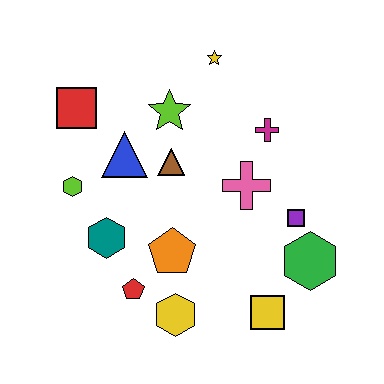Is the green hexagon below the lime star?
Yes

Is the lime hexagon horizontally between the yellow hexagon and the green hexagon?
No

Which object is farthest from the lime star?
The yellow square is farthest from the lime star.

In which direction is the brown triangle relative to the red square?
The brown triangle is to the right of the red square.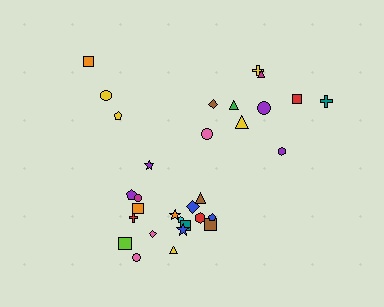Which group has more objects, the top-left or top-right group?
The top-right group.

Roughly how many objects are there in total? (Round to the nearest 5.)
Roughly 30 objects in total.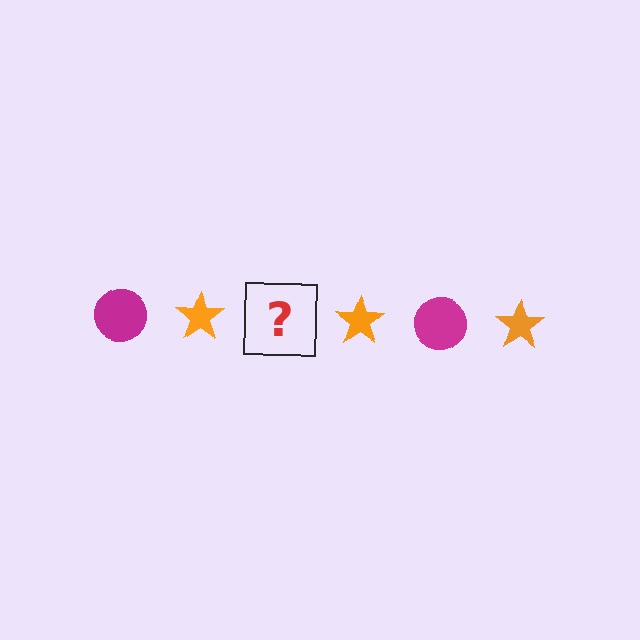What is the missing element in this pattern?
The missing element is a magenta circle.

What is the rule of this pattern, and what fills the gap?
The rule is that the pattern alternates between magenta circle and orange star. The gap should be filled with a magenta circle.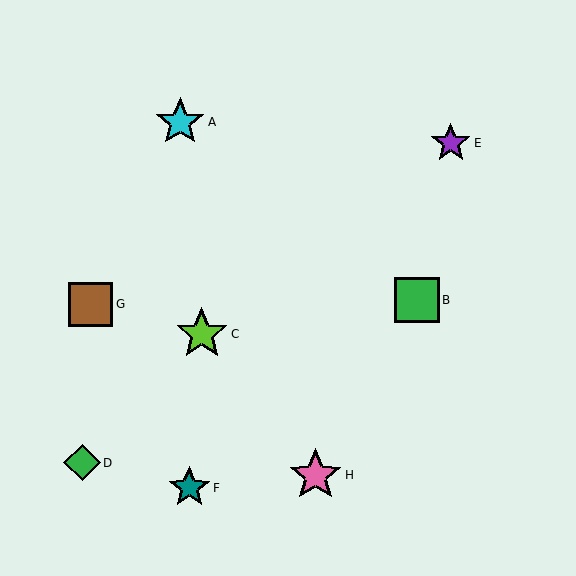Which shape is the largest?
The pink star (labeled H) is the largest.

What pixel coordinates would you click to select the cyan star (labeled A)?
Click at (180, 122) to select the cyan star A.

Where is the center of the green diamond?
The center of the green diamond is at (82, 463).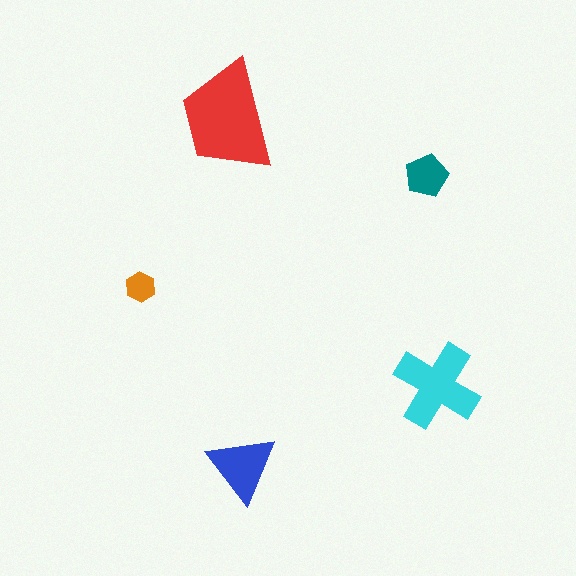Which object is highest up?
The red trapezoid is topmost.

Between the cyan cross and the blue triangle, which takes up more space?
The cyan cross.